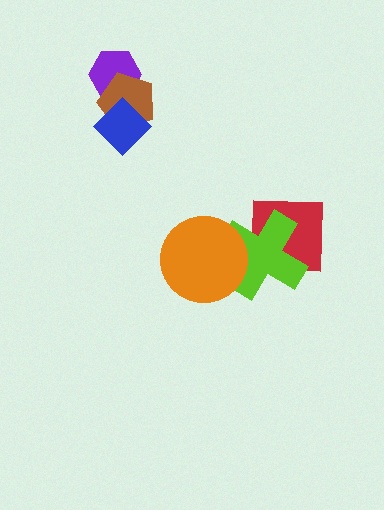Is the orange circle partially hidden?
No, no other shape covers it.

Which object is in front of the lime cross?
The orange circle is in front of the lime cross.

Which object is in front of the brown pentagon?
The blue diamond is in front of the brown pentagon.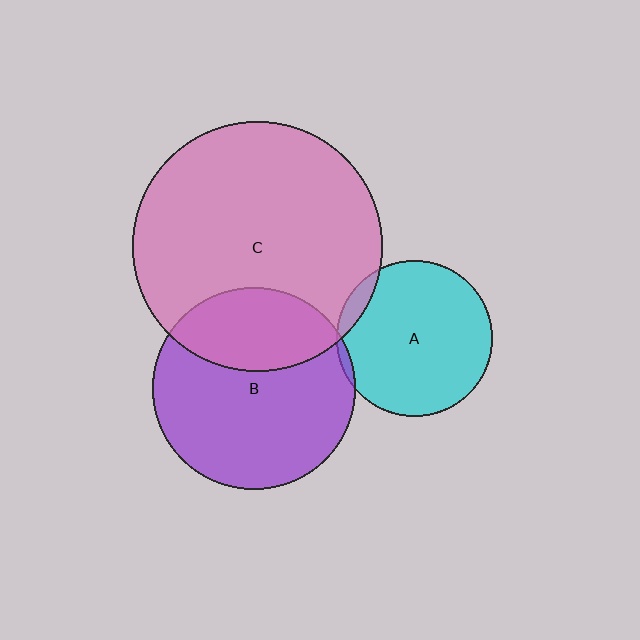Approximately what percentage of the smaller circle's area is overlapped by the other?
Approximately 5%.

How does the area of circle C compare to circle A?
Approximately 2.6 times.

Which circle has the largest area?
Circle C (pink).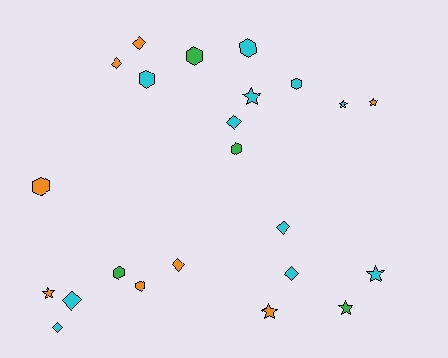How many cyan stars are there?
There are 3 cyan stars.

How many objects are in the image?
There are 23 objects.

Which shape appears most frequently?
Diamond, with 8 objects.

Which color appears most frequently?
Cyan, with 11 objects.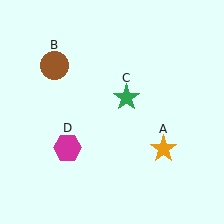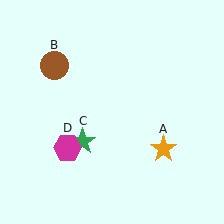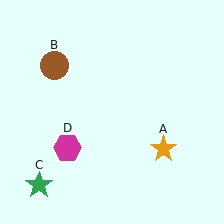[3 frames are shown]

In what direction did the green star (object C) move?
The green star (object C) moved down and to the left.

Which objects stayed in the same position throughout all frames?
Orange star (object A) and brown circle (object B) and magenta hexagon (object D) remained stationary.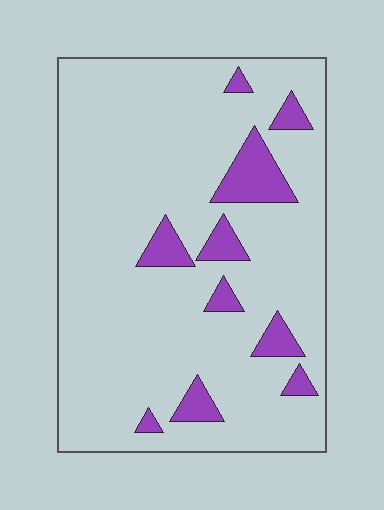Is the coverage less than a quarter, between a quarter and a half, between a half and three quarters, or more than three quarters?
Less than a quarter.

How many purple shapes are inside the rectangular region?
10.